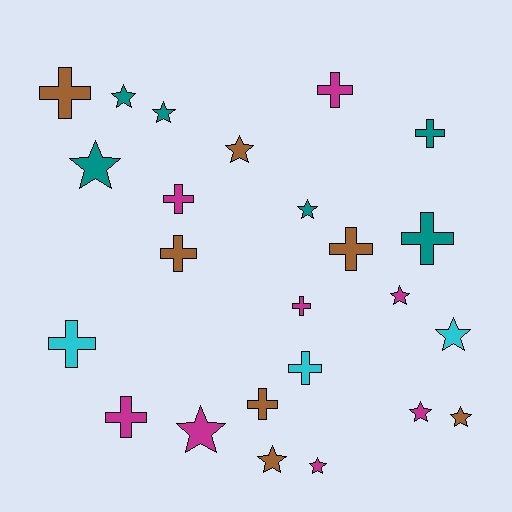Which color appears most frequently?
Magenta, with 8 objects.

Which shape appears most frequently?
Cross, with 12 objects.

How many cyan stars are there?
There is 1 cyan star.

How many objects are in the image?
There are 24 objects.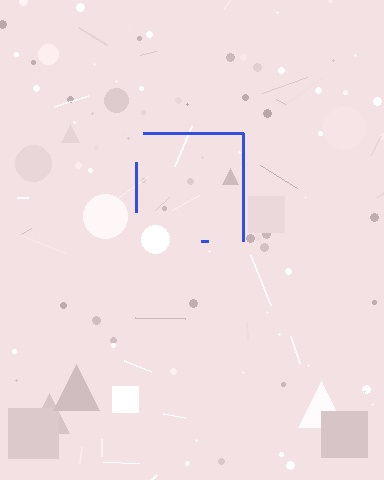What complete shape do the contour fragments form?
The contour fragments form a square.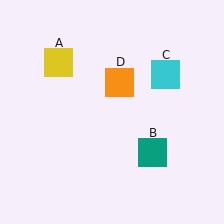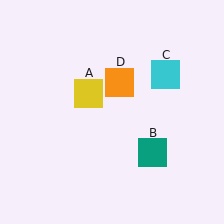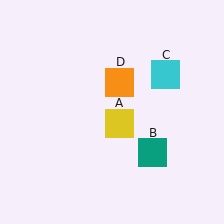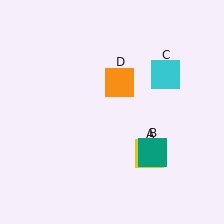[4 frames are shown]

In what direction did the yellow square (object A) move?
The yellow square (object A) moved down and to the right.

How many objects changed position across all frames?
1 object changed position: yellow square (object A).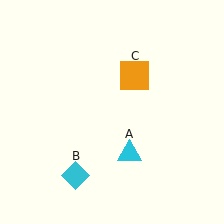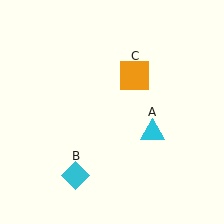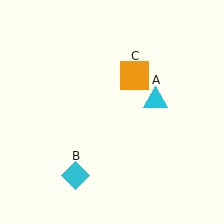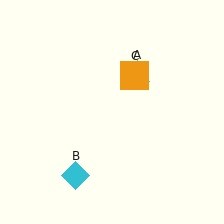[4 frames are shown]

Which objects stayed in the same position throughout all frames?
Cyan diamond (object B) and orange square (object C) remained stationary.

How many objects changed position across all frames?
1 object changed position: cyan triangle (object A).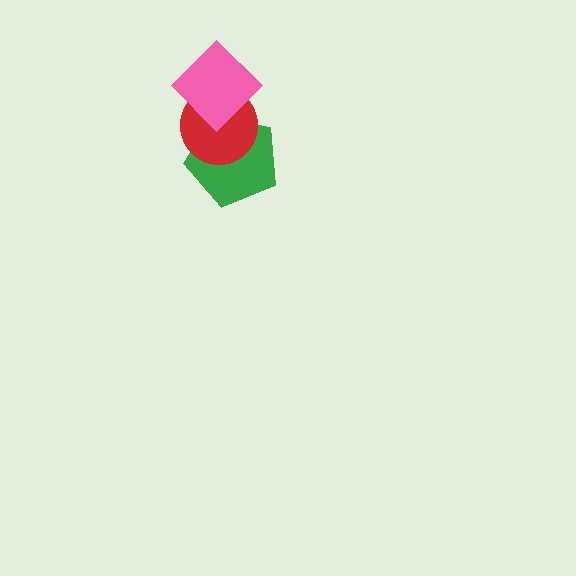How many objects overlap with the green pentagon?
2 objects overlap with the green pentagon.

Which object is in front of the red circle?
The pink diamond is in front of the red circle.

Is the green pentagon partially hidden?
Yes, it is partially covered by another shape.